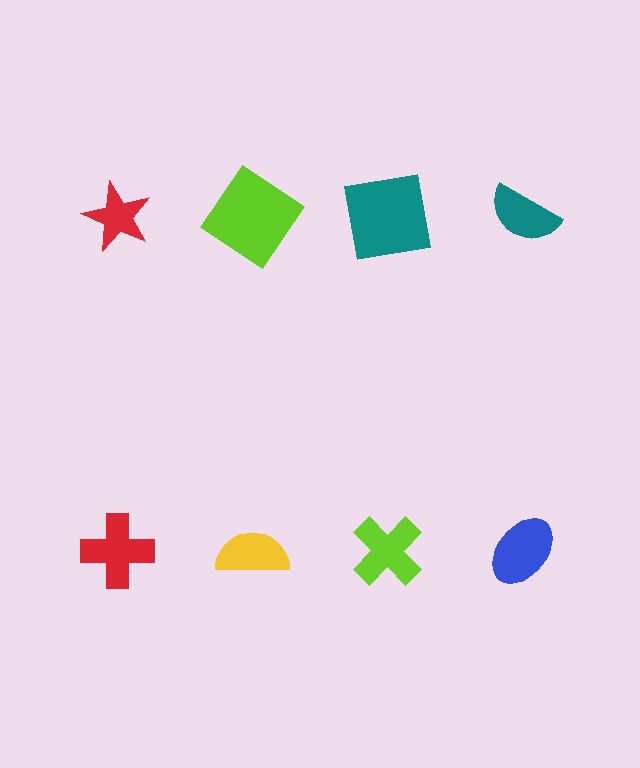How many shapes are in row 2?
4 shapes.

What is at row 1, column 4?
A teal semicircle.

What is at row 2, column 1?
A red cross.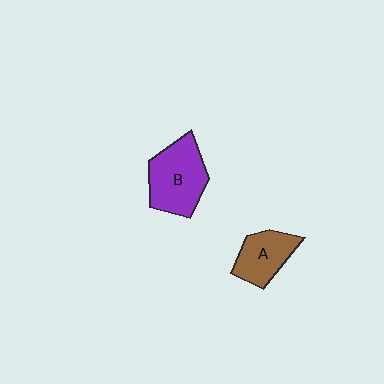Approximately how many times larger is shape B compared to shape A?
Approximately 1.5 times.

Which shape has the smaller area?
Shape A (brown).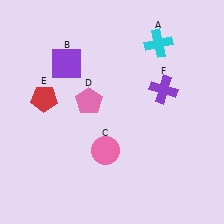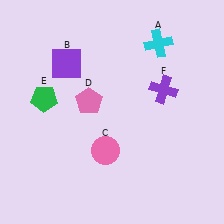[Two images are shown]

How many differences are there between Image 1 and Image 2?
There is 1 difference between the two images.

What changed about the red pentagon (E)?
In Image 1, E is red. In Image 2, it changed to green.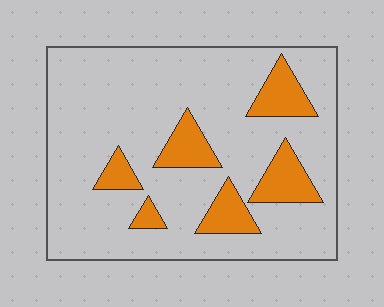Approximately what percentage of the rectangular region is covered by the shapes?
Approximately 20%.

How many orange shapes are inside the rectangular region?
6.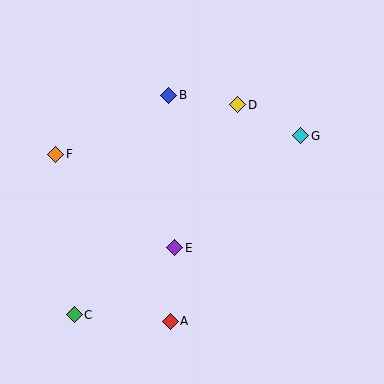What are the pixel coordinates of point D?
Point D is at (238, 105).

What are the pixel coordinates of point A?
Point A is at (170, 321).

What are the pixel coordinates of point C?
Point C is at (74, 315).